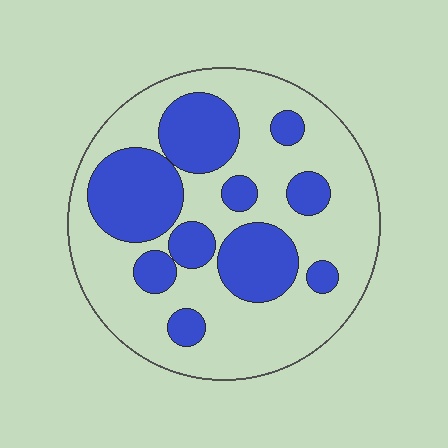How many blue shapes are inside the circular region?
10.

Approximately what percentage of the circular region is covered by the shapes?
Approximately 35%.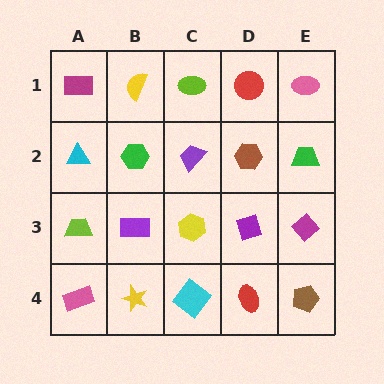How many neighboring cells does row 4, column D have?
3.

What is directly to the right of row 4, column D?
A brown pentagon.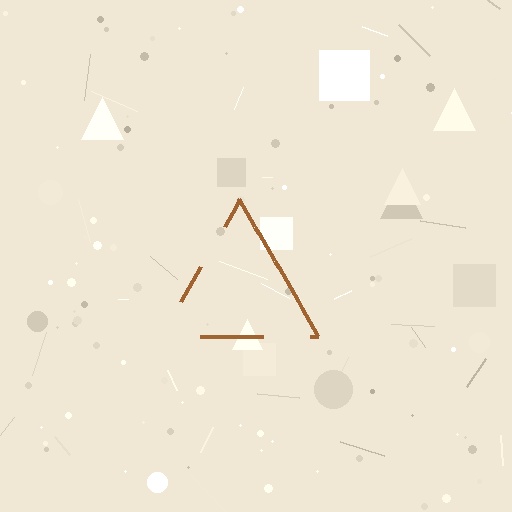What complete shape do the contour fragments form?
The contour fragments form a triangle.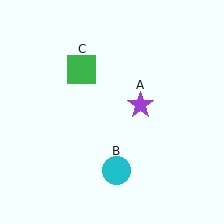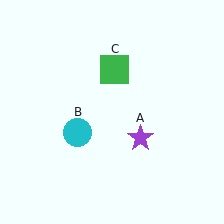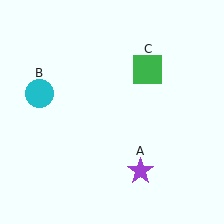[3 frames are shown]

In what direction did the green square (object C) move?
The green square (object C) moved right.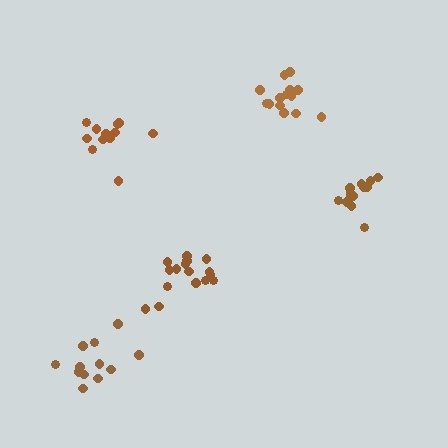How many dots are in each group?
Group 1: 16 dots, Group 2: 13 dots, Group 3: 12 dots, Group 4: 14 dots, Group 5: 13 dots (68 total).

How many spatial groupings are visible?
There are 5 spatial groupings.